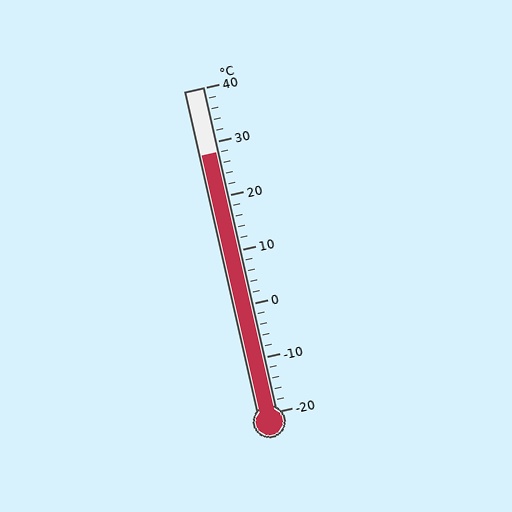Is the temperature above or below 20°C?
The temperature is above 20°C.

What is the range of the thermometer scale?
The thermometer scale ranges from -20°C to 40°C.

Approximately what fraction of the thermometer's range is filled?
The thermometer is filled to approximately 80% of its range.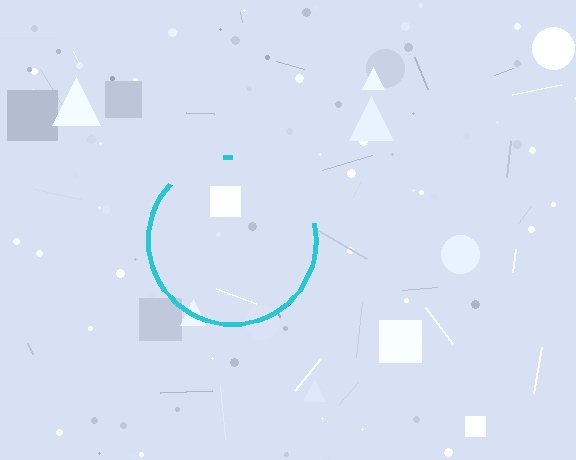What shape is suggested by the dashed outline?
The dashed outline suggests a circle.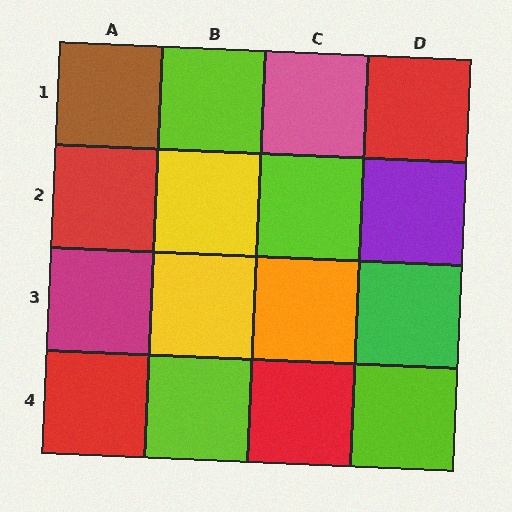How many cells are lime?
4 cells are lime.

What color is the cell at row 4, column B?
Lime.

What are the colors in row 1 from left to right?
Brown, lime, pink, red.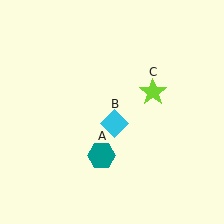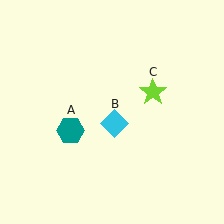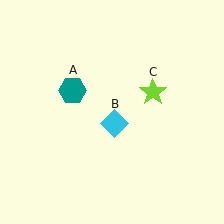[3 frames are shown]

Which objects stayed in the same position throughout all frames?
Cyan diamond (object B) and lime star (object C) remained stationary.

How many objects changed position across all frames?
1 object changed position: teal hexagon (object A).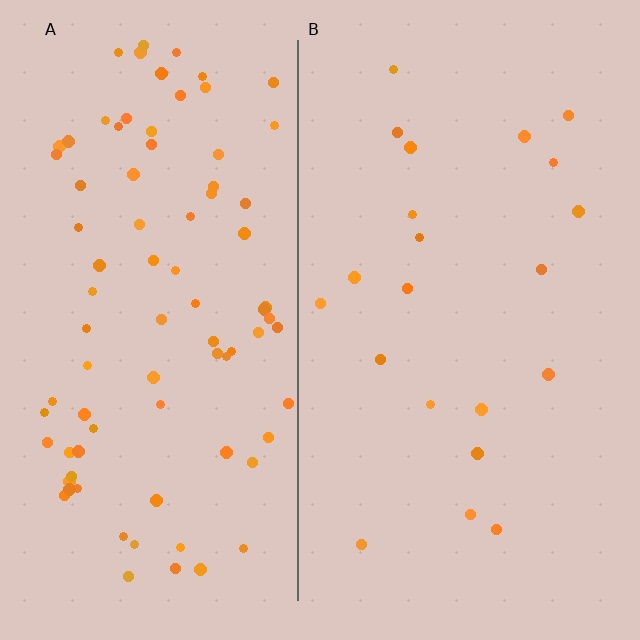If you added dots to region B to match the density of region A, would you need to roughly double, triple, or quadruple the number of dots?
Approximately quadruple.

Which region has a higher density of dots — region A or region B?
A (the left).